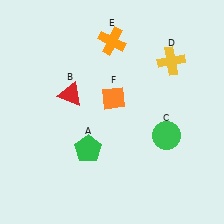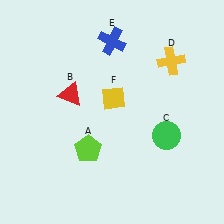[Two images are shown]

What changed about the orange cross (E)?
In Image 1, E is orange. In Image 2, it changed to blue.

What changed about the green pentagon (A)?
In Image 1, A is green. In Image 2, it changed to lime.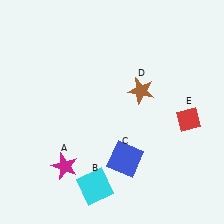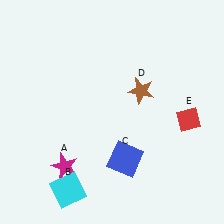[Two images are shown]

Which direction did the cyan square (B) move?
The cyan square (B) moved left.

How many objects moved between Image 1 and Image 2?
1 object moved between the two images.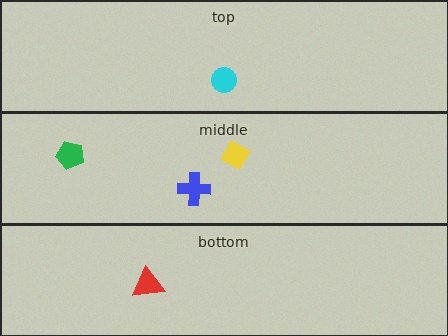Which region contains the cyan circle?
The top region.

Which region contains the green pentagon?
The middle region.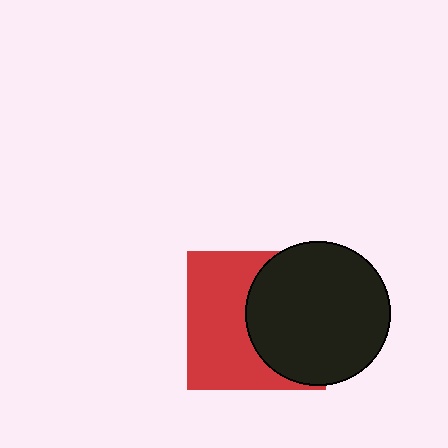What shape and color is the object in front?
The object in front is a black circle.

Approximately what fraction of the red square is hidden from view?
Roughly 47% of the red square is hidden behind the black circle.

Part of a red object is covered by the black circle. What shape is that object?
It is a square.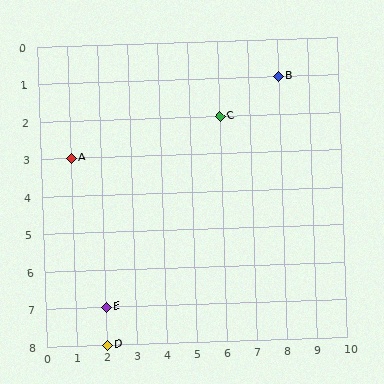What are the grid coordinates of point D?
Point D is at grid coordinates (2, 8).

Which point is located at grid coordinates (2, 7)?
Point E is at (2, 7).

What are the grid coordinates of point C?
Point C is at grid coordinates (6, 2).